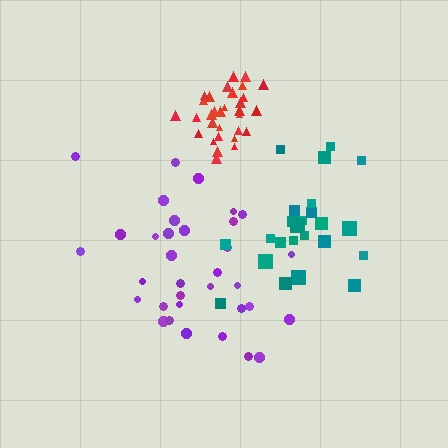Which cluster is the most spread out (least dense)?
Purple.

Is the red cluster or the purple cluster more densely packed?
Red.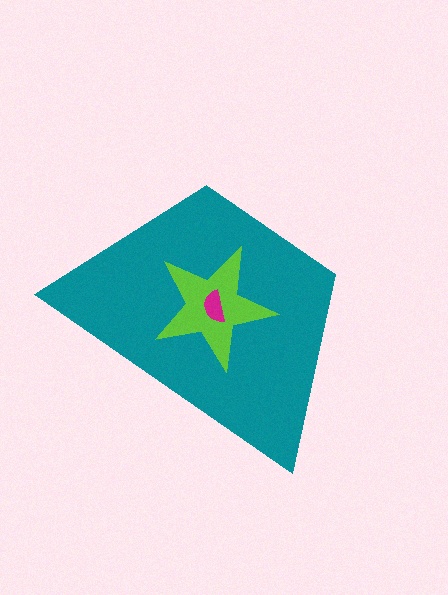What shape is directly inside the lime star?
The magenta semicircle.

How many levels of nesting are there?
3.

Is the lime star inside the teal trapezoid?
Yes.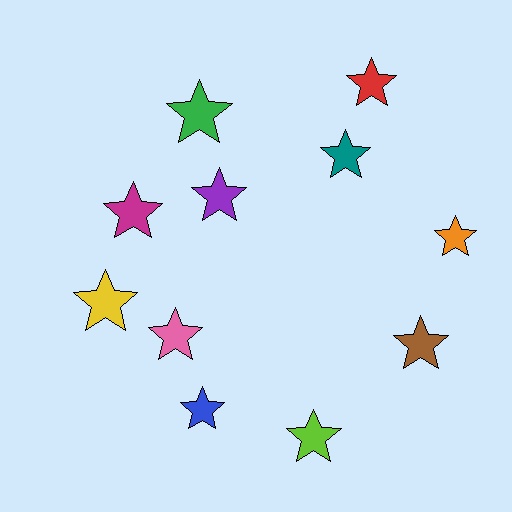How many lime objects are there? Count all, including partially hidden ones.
There is 1 lime object.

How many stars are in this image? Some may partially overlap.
There are 11 stars.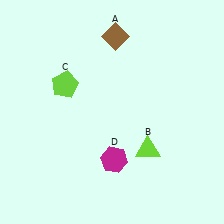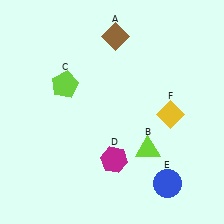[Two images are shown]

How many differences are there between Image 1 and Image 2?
There are 2 differences between the two images.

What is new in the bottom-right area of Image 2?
A yellow diamond (F) was added in the bottom-right area of Image 2.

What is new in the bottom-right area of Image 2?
A blue circle (E) was added in the bottom-right area of Image 2.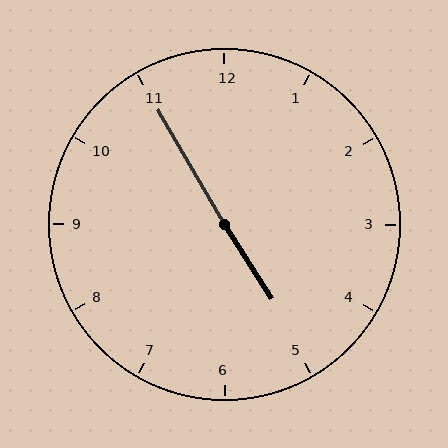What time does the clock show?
4:55.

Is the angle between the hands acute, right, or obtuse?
It is obtuse.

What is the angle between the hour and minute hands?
Approximately 178 degrees.